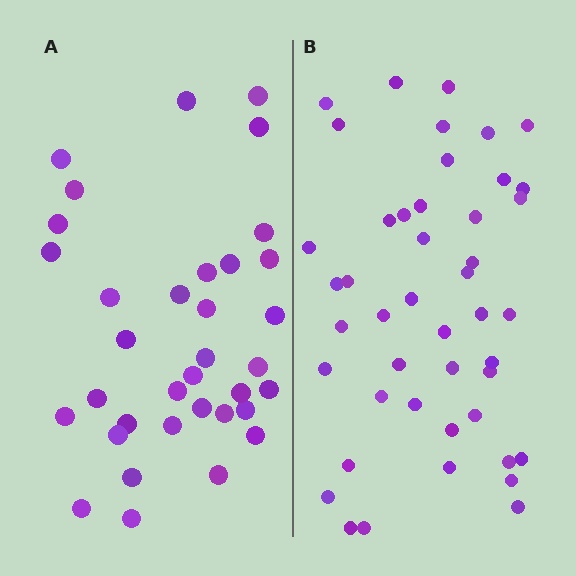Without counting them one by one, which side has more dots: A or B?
Region B (the right region) has more dots.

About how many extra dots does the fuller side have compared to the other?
Region B has roughly 10 or so more dots than region A.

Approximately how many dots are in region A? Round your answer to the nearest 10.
About 40 dots. (The exact count is 35, which rounds to 40.)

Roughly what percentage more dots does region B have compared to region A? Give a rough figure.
About 30% more.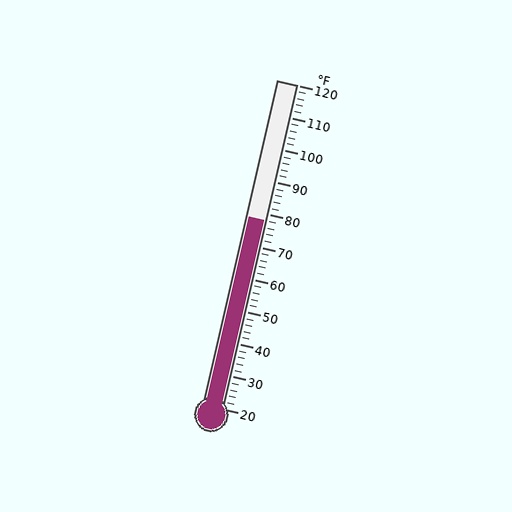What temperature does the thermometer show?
The thermometer shows approximately 78°F.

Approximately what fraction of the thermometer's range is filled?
The thermometer is filled to approximately 60% of its range.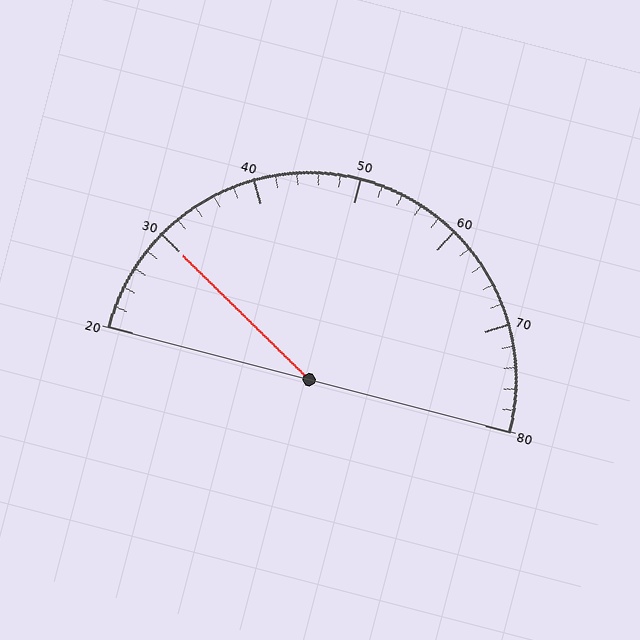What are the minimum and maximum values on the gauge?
The gauge ranges from 20 to 80.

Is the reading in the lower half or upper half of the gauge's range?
The reading is in the lower half of the range (20 to 80).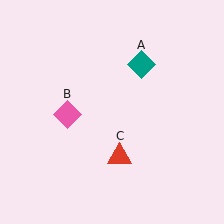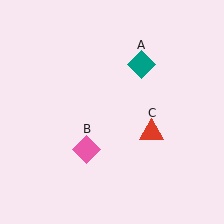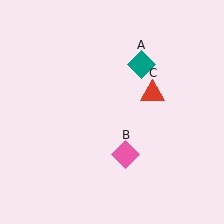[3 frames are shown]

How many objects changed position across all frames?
2 objects changed position: pink diamond (object B), red triangle (object C).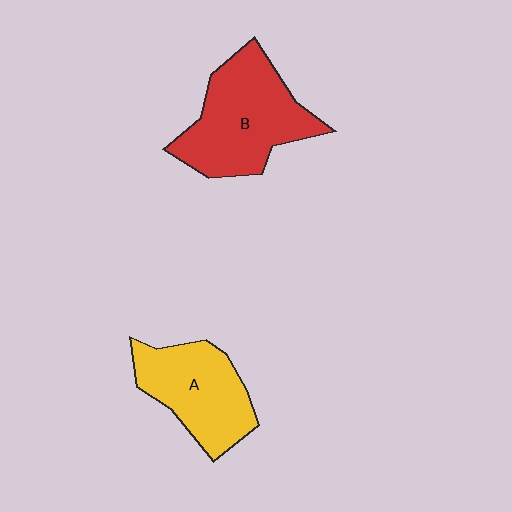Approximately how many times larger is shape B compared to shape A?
Approximately 1.3 times.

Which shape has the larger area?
Shape B (red).